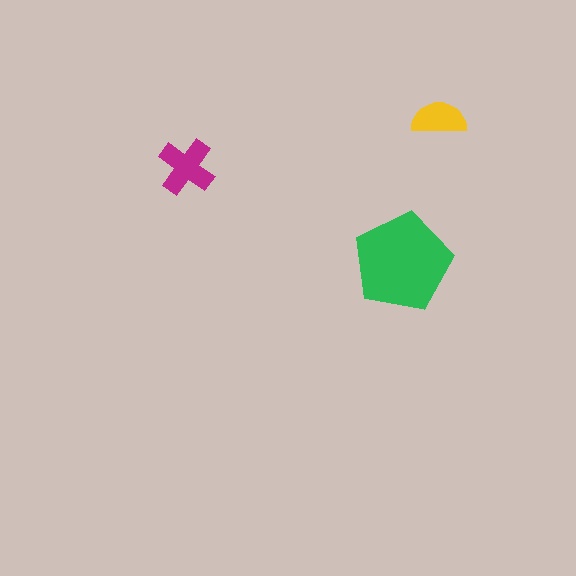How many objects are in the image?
There are 3 objects in the image.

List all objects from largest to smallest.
The green pentagon, the magenta cross, the yellow semicircle.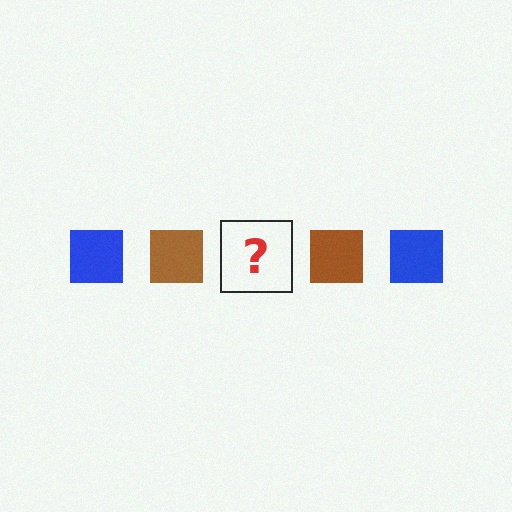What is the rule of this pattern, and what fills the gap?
The rule is that the pattern cycles through blue, brown squares. The gap should be filled with a blue square.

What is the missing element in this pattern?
The missing element is a blue square.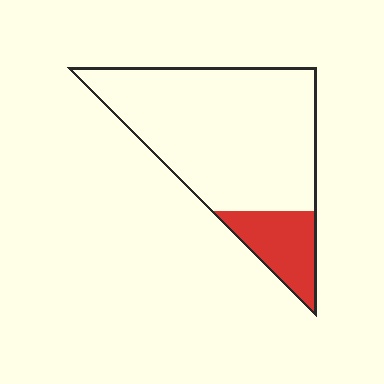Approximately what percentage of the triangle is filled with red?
Approximately 20%.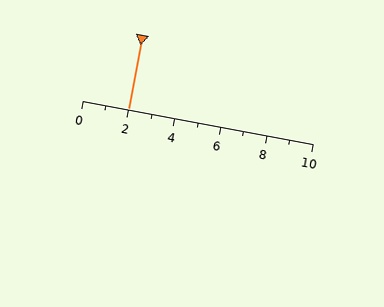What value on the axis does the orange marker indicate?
The marker indicates approximately 2.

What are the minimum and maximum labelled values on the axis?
The axis runs from 0 to 10.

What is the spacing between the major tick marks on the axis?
The major ticks are spaced 2 apart.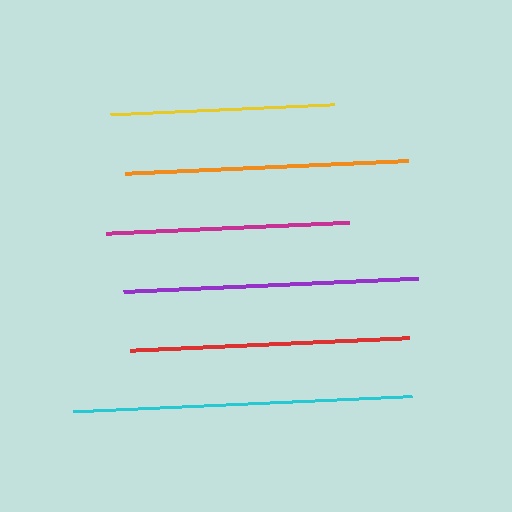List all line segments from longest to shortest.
From longest to shortest: cyan, purple, orange, red, magenta, yellow.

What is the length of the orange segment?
The orange segment is approximately 283 pixels long.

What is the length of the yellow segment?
The yellow segment is approximately 224 pixels long.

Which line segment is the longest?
The cyan line is the longest at approximately 339 pixels.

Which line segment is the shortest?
The yellow line is the shortest at approximately 224 pixels.